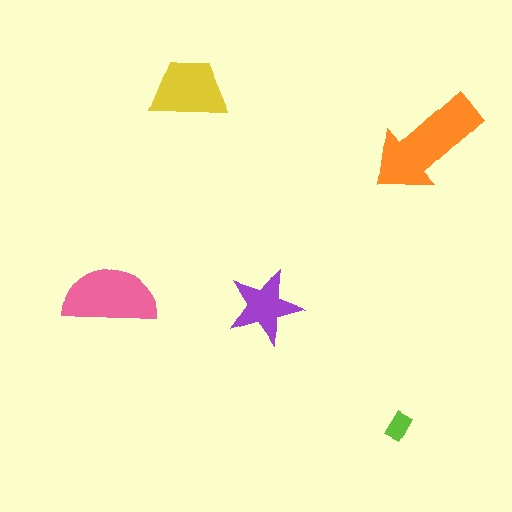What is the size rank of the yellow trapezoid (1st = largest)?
3rd.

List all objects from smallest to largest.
The lime rectangle, the purple star, the yellow trapezoid, the pink semicircle, the orange arrow.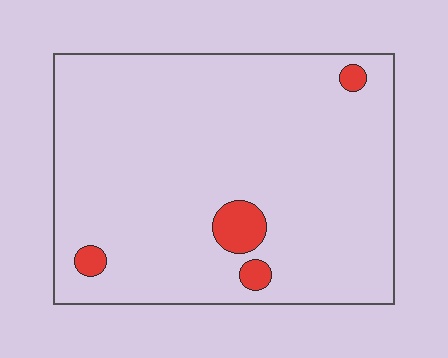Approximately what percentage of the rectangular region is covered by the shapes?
Approximately 5%.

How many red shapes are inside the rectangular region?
4.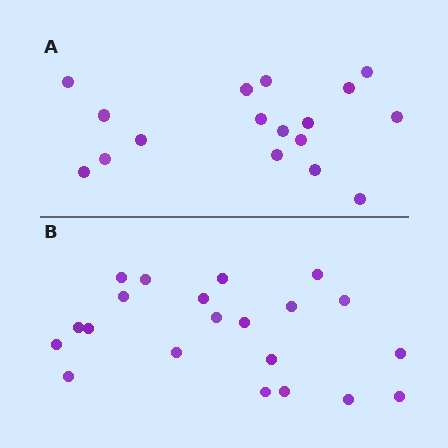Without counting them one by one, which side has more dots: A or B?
Region B (the bottom region) has more dots.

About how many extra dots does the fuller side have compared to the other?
Region B has about 4 more dots than region A.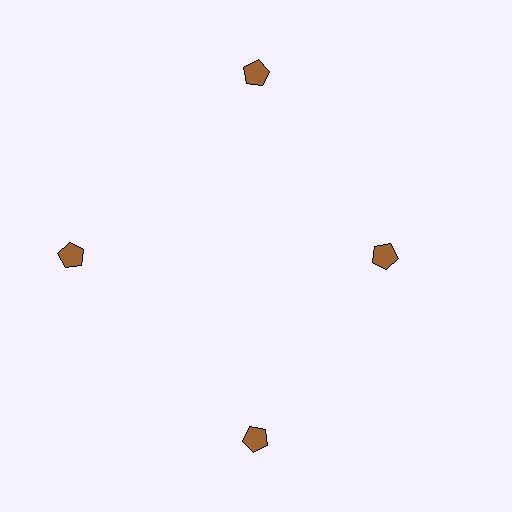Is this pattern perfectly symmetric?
No. The 4 brown pentagons are arranged in a ring, but one element near the 3 o'clock position is pulled inward toward the center, breaking the 4-fold rotational symmetry.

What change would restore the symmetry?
The symmetry would be restored by moving it outward, back onto the ring so that all 4 pentagons sit at equal angles and equal distance from the center.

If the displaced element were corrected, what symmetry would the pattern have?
It would have 4-fold rotational symmetry — the pattern would map onto itself every 90 degrees.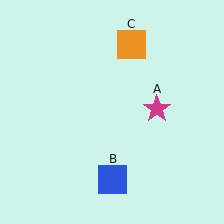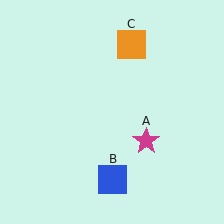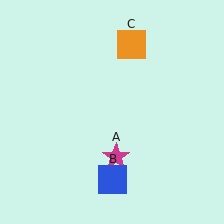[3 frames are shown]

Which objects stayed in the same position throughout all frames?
Blue square (object B) and orange square (object C) remained stationary.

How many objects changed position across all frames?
1 object changed position: magenta star (object A).